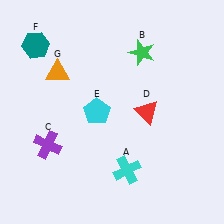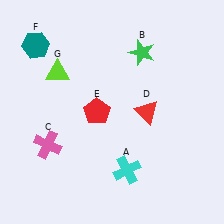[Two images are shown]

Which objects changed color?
C changed from purple to pink. E changed from cyan to red. G changed from orange to lime.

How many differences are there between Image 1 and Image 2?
There are 3 differences between the two images.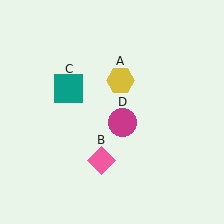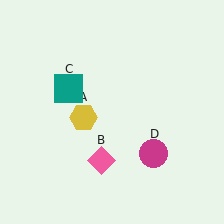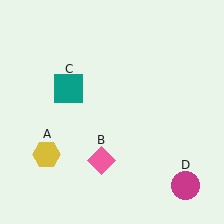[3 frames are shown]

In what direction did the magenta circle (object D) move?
The magenta circle (object D) moved down and to the right.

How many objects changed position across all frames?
2 objects changed position: yellow hexagon (object A), magenta circle (object D).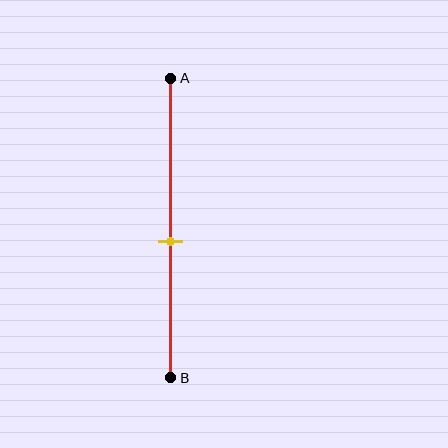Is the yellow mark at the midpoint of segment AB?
No, the mark is at about 55% from A, not at the 50% midpoint.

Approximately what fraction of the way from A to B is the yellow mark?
The yellow mark is approximately 55% of the way from A to B.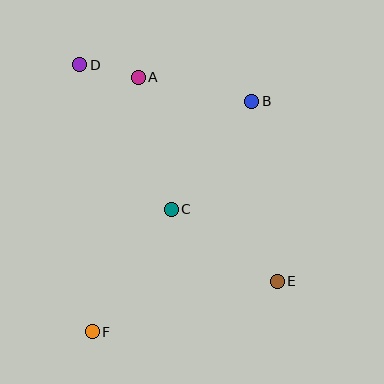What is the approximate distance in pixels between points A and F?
The distance between A and F is approximately 258 pixels.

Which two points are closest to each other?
Points A and D are closest to each other.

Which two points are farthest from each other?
Points D and E are farthest from each other.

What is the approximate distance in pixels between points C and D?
The distance between C and D is approximately 171 pixels.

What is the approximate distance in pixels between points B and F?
The distance between B and F is approximately 280 pixels.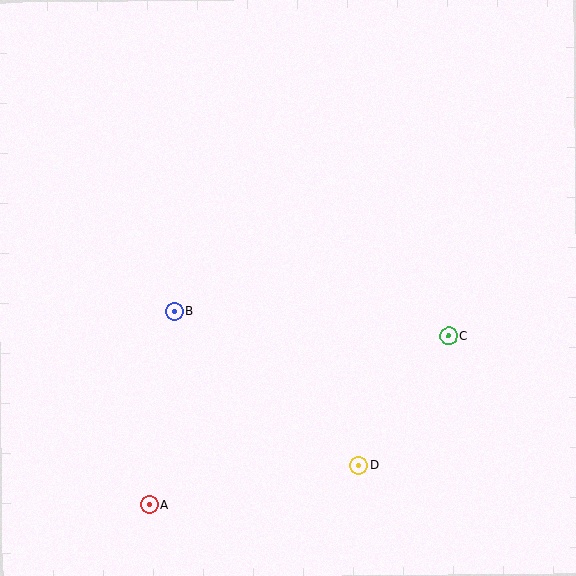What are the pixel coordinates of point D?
Point D is at (359, 466).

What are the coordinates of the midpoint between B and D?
The midpoint between B and D is at (267, 389).